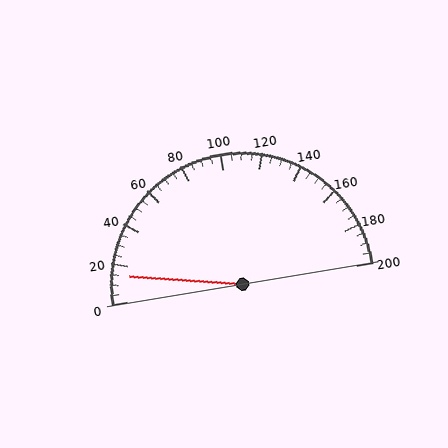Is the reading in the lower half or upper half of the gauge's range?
The reading is in the lower half of the range (0 to 200).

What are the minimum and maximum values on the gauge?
The gauge ranges from 0 to 200.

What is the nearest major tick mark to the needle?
The nearest major tick mark is 20.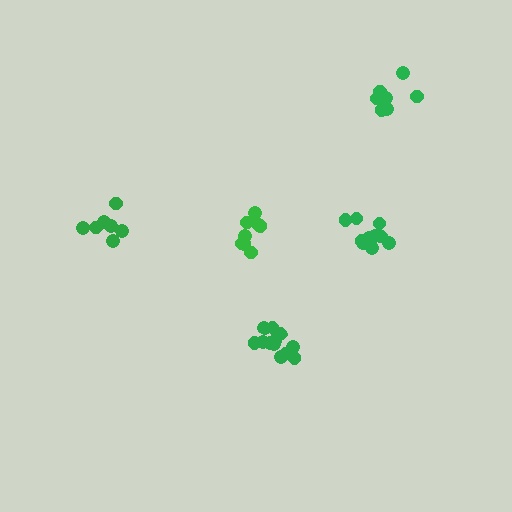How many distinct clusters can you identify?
There are 5 distinct clusters.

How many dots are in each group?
Group 1: 8 dots, Group 2: 8 dots, Group 3: 7 dots, Group 4: 12 dots, Group 5: 10 dots (45 total).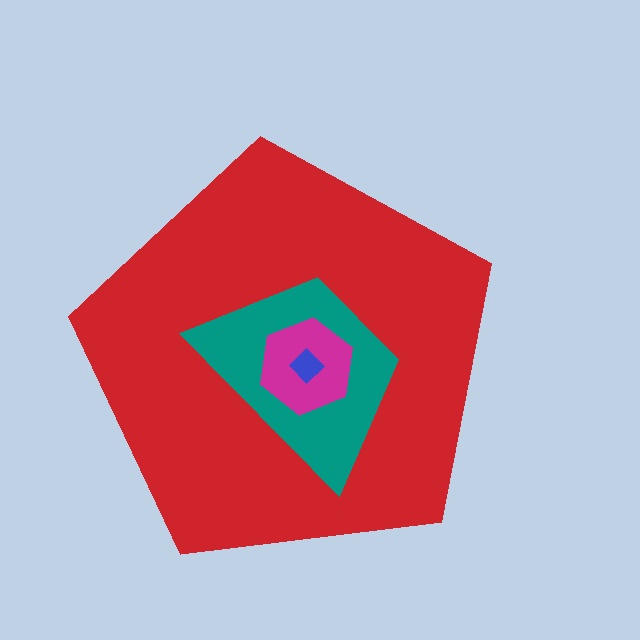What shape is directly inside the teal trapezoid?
The magenta hexagon.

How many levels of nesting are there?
4.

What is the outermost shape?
The red pentagon.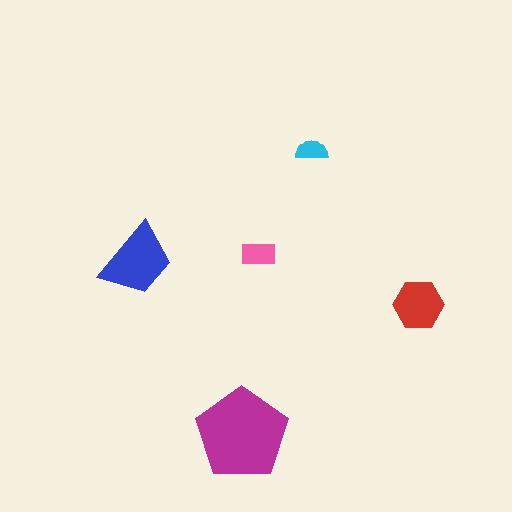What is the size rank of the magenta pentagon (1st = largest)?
1st.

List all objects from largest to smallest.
The magenta pentagon, the blue trapezoid, the red hexagon, the pink rectangle, the cyan semicircle.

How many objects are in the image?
There are 5 objects in the image.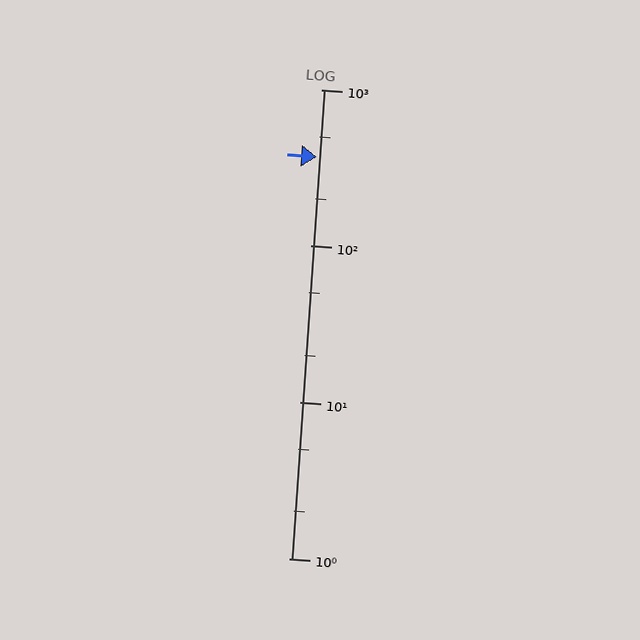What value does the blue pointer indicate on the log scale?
The pointer indicates approximately 370.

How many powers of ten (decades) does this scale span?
The scale spans 3 decades, from 1 to 1000.